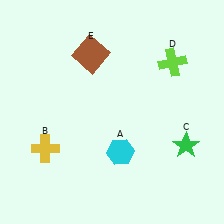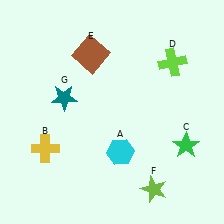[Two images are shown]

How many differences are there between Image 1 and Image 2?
There are 2 differences between the two images.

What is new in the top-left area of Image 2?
A teal star (G) was added in the top-left area of Image 2.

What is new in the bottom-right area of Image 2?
A lime star (F) was added in the bottom-right area of Image 2.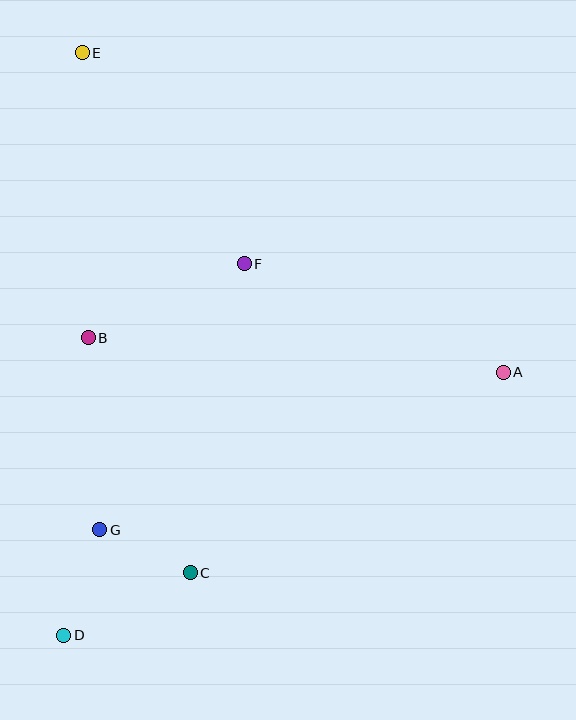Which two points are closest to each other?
Points C and G are closest to each other.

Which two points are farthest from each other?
Points D and E are farthest from each other.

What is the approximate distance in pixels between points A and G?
The distance between A and G is approximately 433 pixels.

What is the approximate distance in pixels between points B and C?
The distance between B and C is approximately 256 pixels.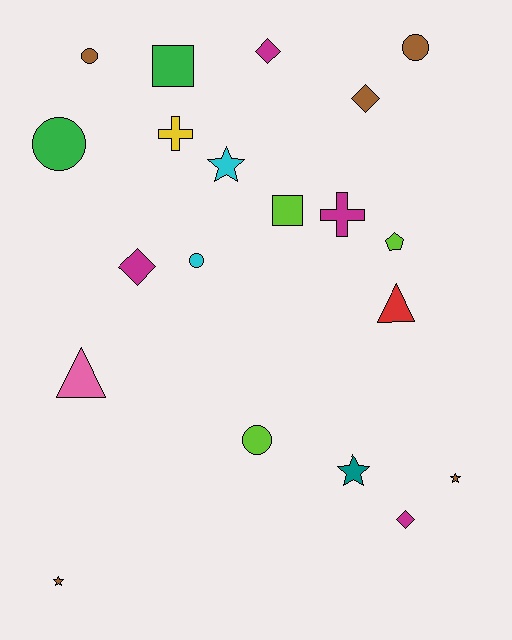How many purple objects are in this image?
There are no purple objects.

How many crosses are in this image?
There are 2 crosses.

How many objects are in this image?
There are 20 objects.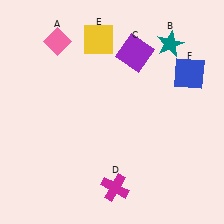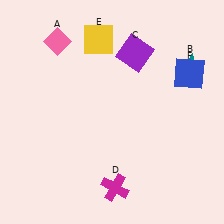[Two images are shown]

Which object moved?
The teal star (B) moved down.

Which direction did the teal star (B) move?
The teal star (B) moved down.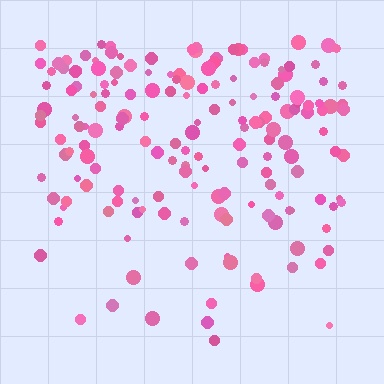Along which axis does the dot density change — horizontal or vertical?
Vertical.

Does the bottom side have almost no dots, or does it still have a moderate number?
Still a moderate number, just noticeably fewer than the top.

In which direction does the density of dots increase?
From bottom to top, with the top side densest.